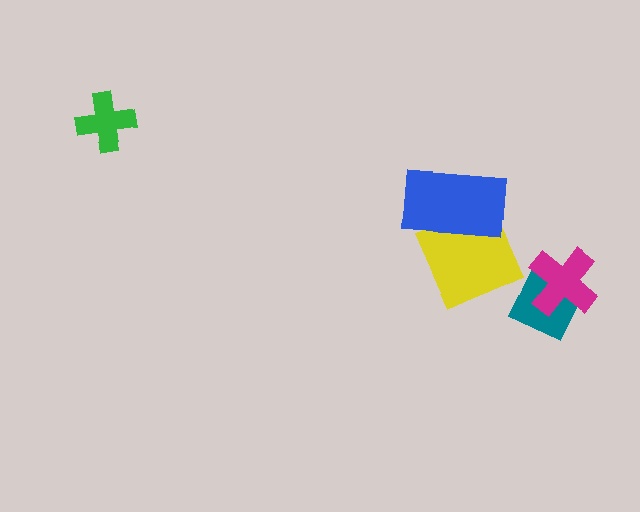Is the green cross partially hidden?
No, no other shape covers it.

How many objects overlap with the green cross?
0 objects overlap with the green cross.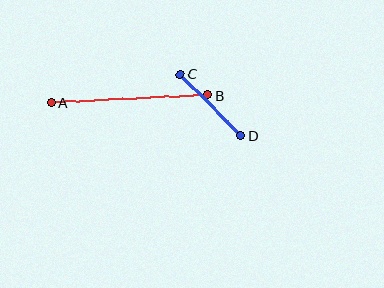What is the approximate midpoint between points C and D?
The midpoint is at approximately (211, 105) pixels.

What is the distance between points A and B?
The distance is approximately 157 pixels.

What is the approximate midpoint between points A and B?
The midpoint is at approximately (129, 99) pixels.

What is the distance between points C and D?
The distance is approximately 87 pixels.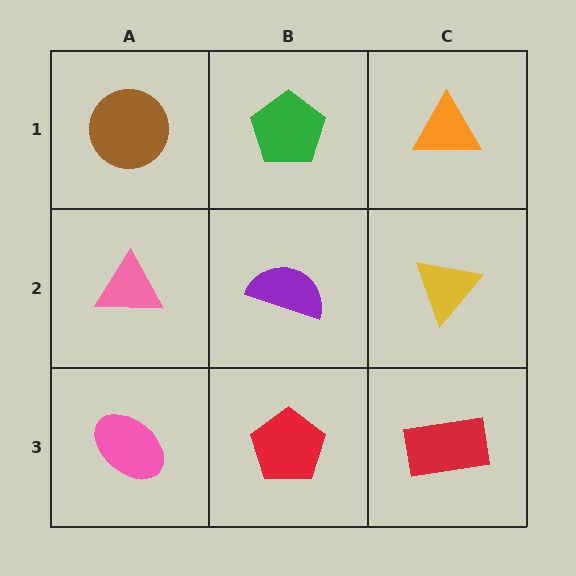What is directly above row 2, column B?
A green pentagon.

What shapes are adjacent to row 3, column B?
A purple semicircle (row 2, column B), a pink ellipse (row 3, column A), a red rectangle (row 3, column C).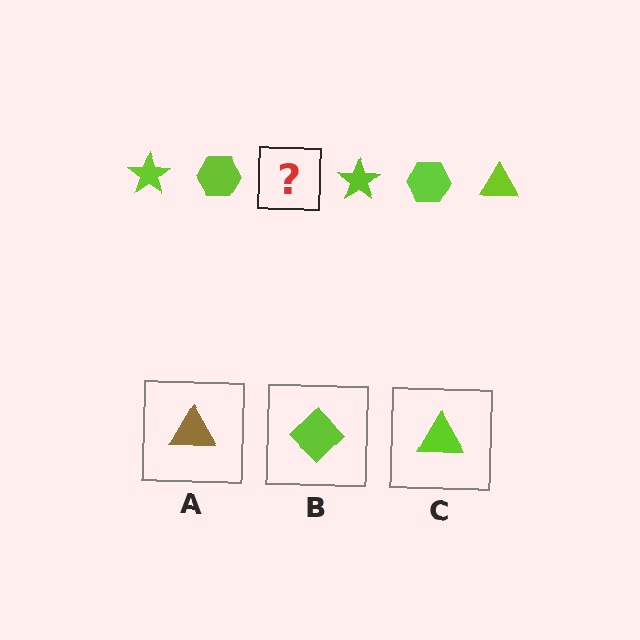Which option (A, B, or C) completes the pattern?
C.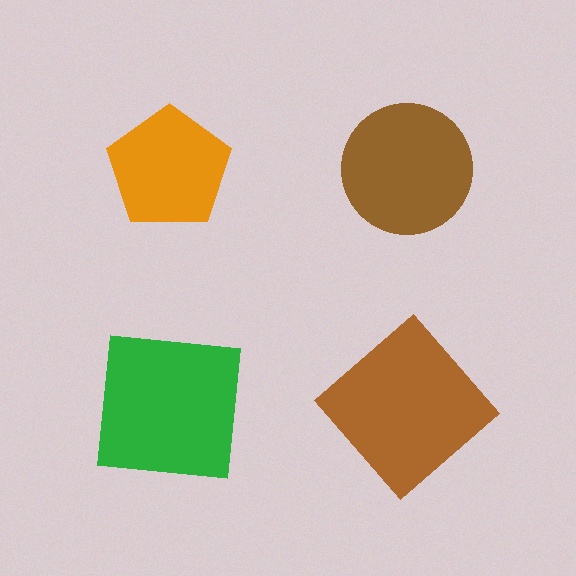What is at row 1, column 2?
A brown circle.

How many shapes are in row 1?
2 shapes.